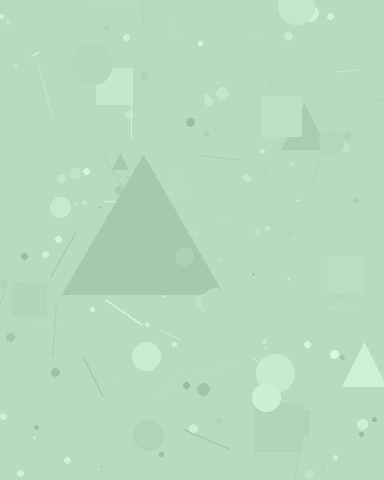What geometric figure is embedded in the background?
A triangle is embedded in the background.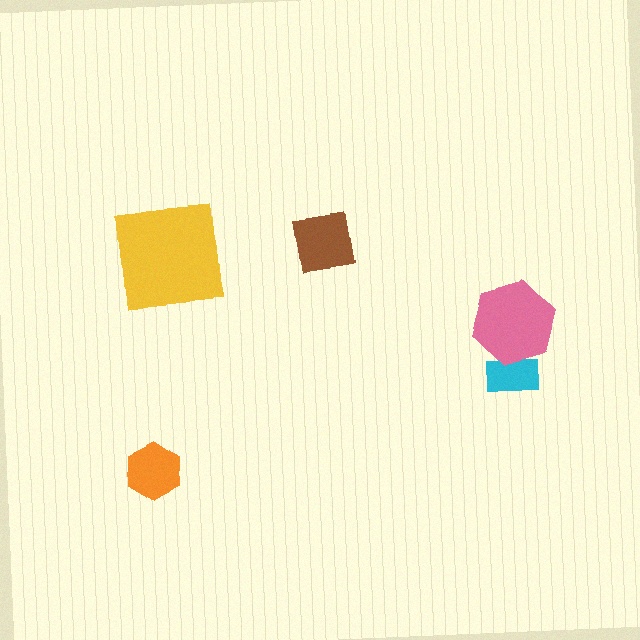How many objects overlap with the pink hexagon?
1 object overlaps with the pink hexagon.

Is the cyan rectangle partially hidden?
Yes, it is partially covered by another shape.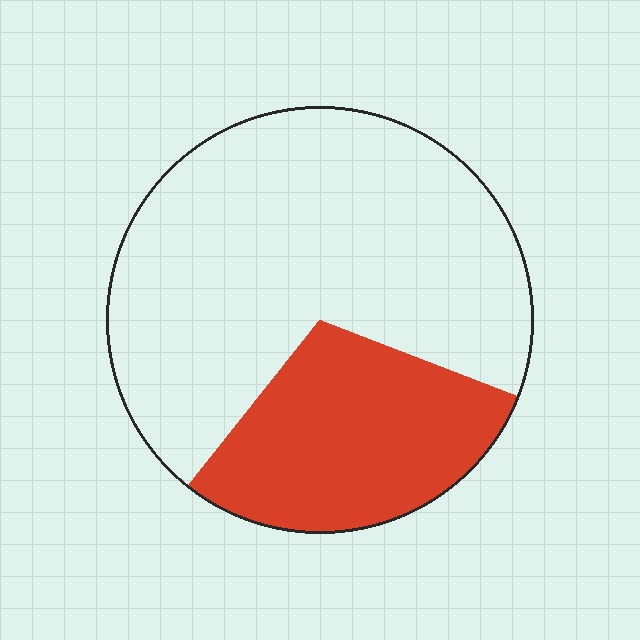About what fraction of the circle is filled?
About one third (1/3).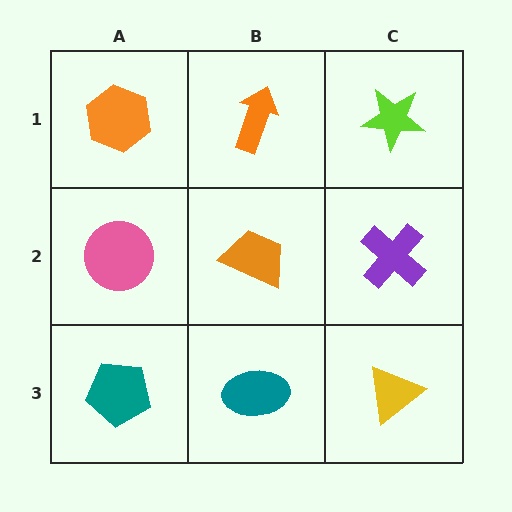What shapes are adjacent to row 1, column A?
A pink circle (row 2, column A), an orange arrow (row 1, column B).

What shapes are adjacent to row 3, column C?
A purple cross (row 2, column C), a teal ellipse (row 3, column B).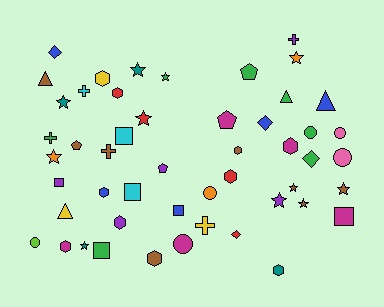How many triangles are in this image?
There are 4 triangles.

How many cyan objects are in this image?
There are 3 cyan objects.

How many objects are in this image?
There are 50 objects.